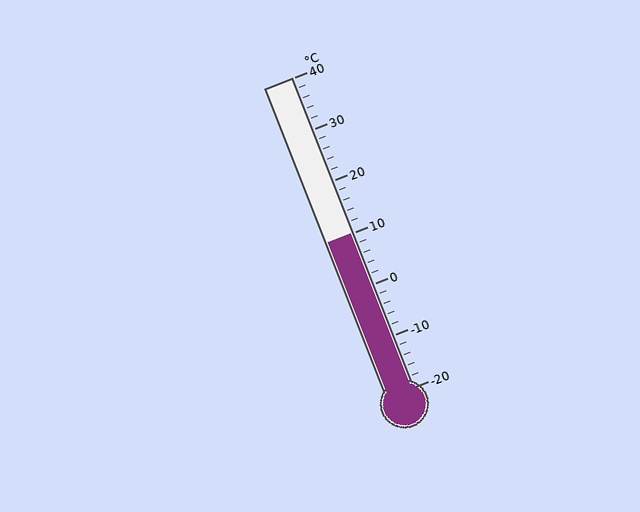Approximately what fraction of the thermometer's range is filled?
The thermometer is filled to approximately 50% of its range.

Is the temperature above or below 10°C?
The temperature is at 10°C.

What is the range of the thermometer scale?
The thermometer scale ranges from -20°C to 40°C.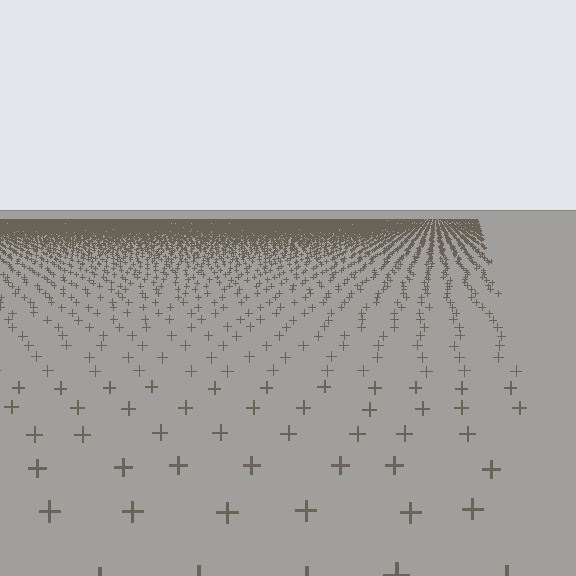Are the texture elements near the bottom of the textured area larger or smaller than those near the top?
Larger. Near the bottom, elements are closer to the viewer and appear at a bigger on-screen size.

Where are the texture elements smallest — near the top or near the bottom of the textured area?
Near the top.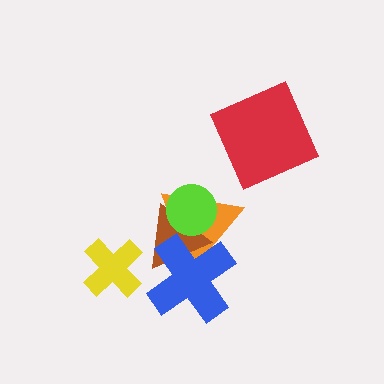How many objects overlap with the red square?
0 objects overlap with the red square.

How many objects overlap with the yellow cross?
0 objects overlap with the yellow cross.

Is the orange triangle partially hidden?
Yes, it is partially covered by another shape.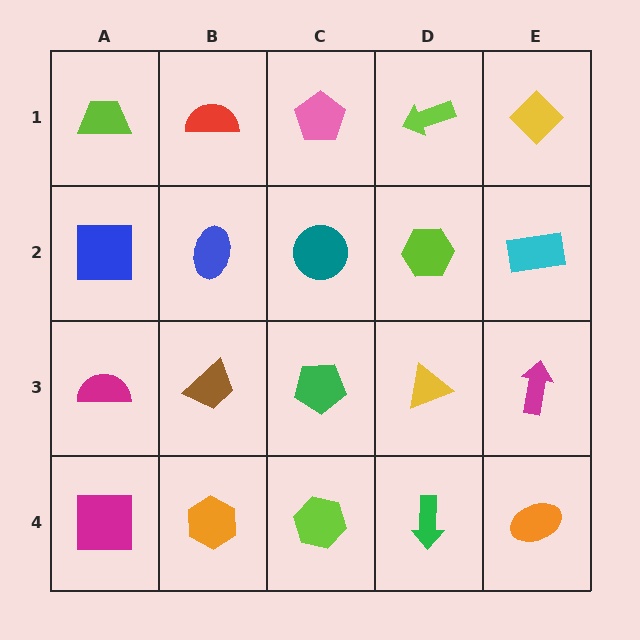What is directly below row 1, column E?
A cyan rectangle.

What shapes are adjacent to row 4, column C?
A green pentagon (row 3, column C), an orange hexagon (row 4, column B), a green arrow (row 4, column D).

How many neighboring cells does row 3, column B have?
4.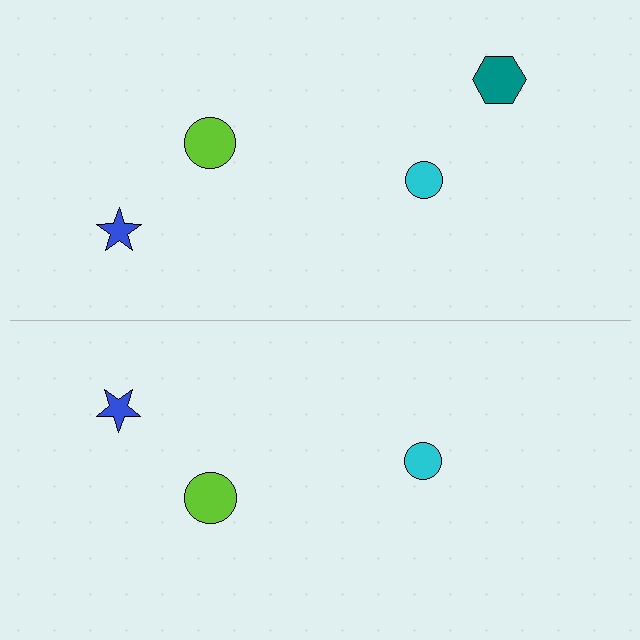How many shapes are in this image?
There are 7 shapes in this image.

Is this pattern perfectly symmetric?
No, the pattern is not perfectly symmetric. A teal hexagon is missing from the bottom side.